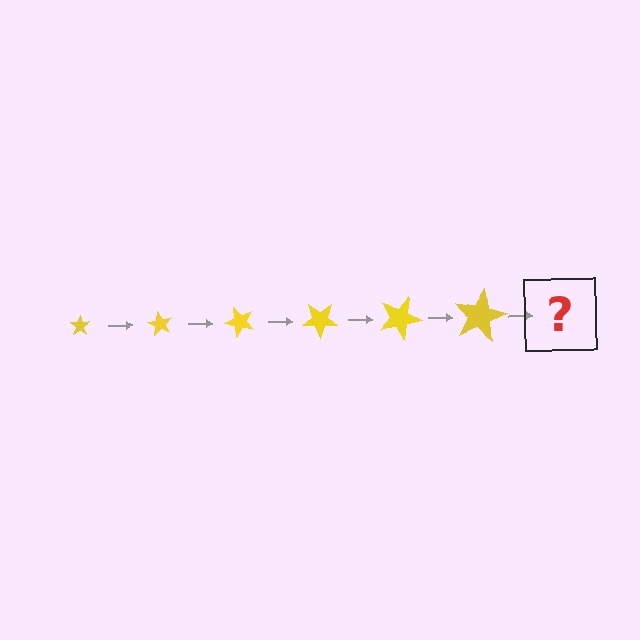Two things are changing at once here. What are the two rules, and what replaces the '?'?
The two rules are that the star grows larger each step and it rotates 60 degrees each step. The '?' should be a star, larger than the previous one and rotated 360 degrees from the start.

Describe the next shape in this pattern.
It should be a star, larger than the previous one and rotated 360 degrees from the start.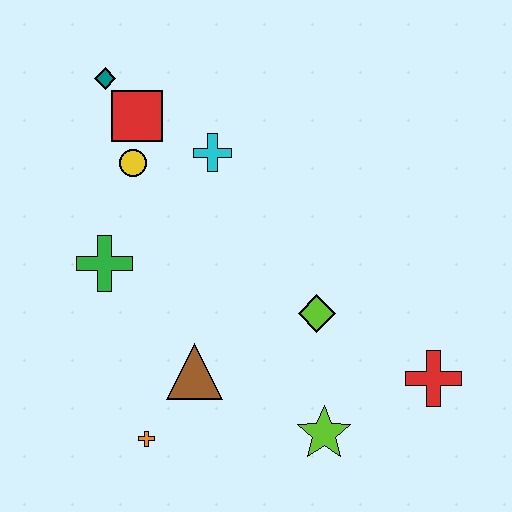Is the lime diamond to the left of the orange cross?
No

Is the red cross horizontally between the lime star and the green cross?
No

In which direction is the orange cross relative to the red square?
The orange cross is below the red square.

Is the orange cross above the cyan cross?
No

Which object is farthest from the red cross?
The teal diamond is farthest from the red cross.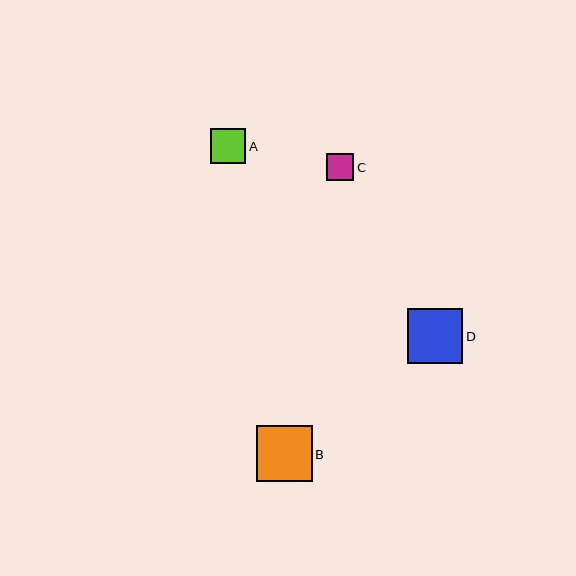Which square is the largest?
Square B is the largest with a size of approximately 56 pixels.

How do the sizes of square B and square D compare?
Square B and square D are approximately the same size.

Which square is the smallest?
Square C is the smallest with a size of approximately 27 pixels.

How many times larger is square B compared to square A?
Square B is approximately 1.6 times the size of square A.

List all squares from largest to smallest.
From largest to smallest: B, D, A, C.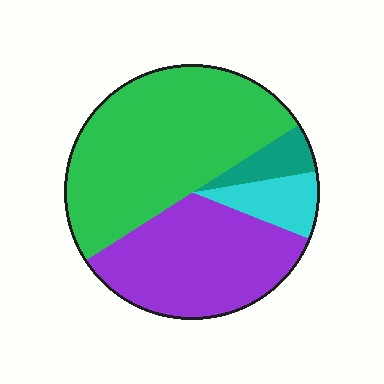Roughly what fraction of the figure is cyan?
Cyan takes up about one tenth (1/10) of the figure.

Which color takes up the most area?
Green, at roughly 50%.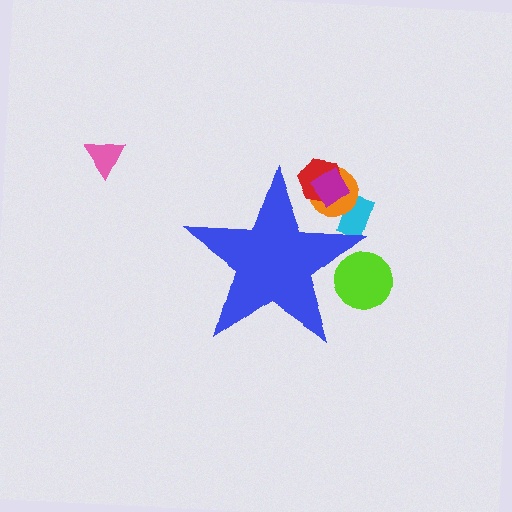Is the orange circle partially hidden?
Yes, the orange circle is partially hidden behind the blue star.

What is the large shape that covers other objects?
A blue star.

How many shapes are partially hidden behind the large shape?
5 shapes are partially hidden.